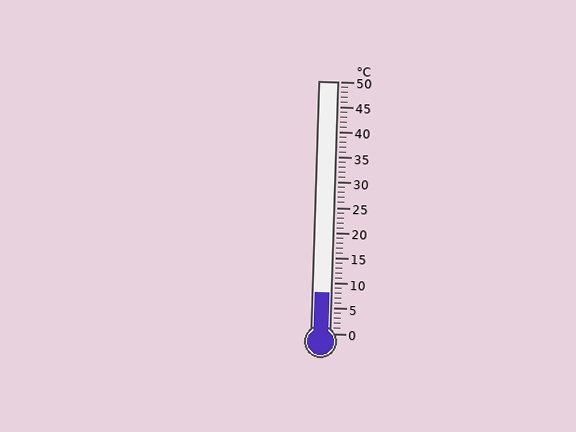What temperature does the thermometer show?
The thermometer shows approximately 8°C.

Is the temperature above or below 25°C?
The temperature is below 25°C.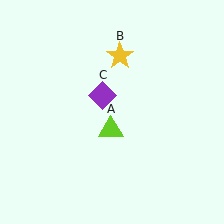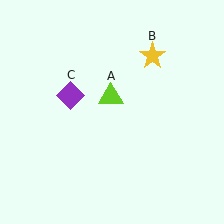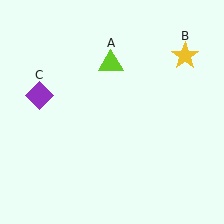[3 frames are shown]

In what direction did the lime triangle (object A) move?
The lime triangle (object A) moved up.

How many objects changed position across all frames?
3 objects changed position: lime triangle (object A), yellow star (object B), purple diamond (object C).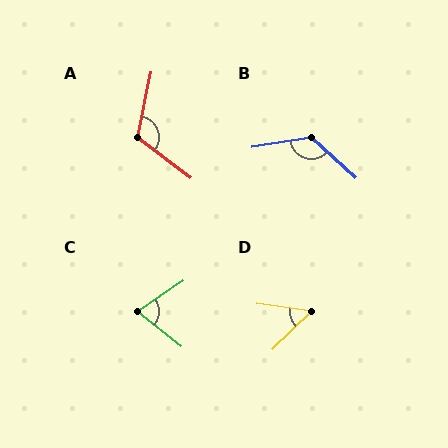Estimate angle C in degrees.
Approximately 73 degrees.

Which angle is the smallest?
D, at approximately 52 degrees.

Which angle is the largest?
B, at approximately 128 degrees.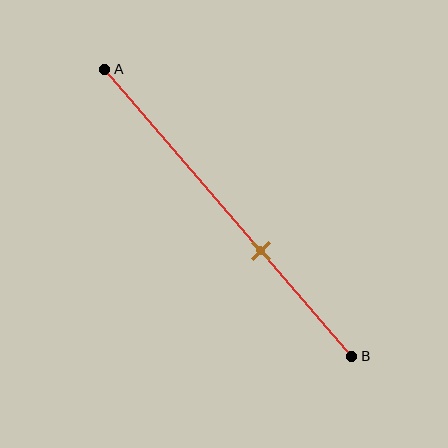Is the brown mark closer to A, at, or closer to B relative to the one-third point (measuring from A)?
The brown mark is closer to point B than the one-third point of segment AB.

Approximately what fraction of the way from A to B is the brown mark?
The brown mark is approximately 65% of the way from A to B.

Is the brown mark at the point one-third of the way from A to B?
No, the mark is at about 65% from A, not at the 33% one-third point.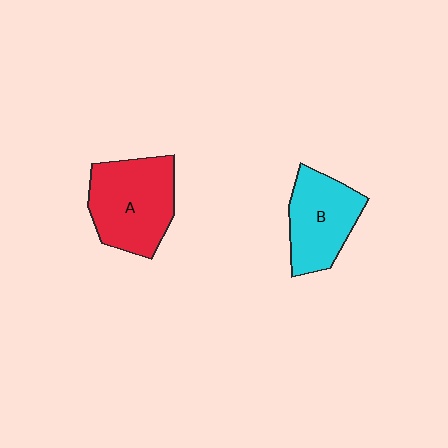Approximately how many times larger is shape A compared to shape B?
Approximately 1.2 times.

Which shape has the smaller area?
Shape B (cyan).